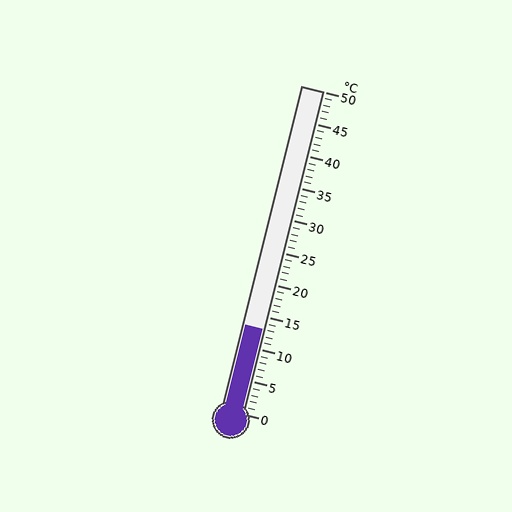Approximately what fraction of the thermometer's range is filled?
The thermometer is filled to approximately 25% of its range.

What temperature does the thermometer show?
The thermometer shows approximately 13°C.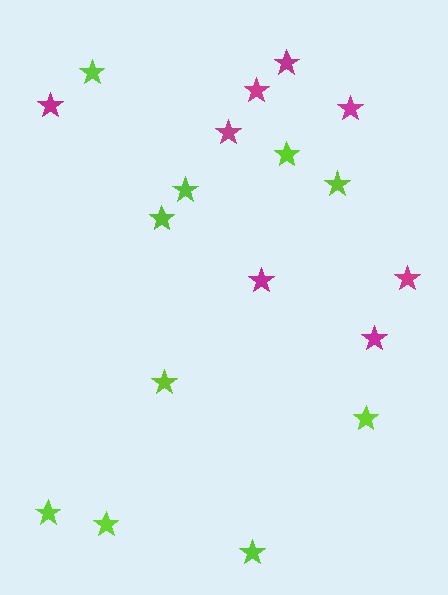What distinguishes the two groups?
There are 2 groups: one group of magenta stars (8) and one group of lime stars (10).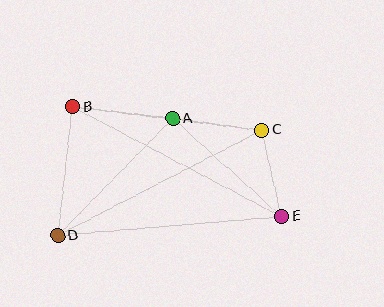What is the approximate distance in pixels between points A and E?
The distance between A and E is approximately 146 pixels.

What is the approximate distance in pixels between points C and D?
The distance between C and D is approximately 230 pixels.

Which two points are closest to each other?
Points C and E are closest to each other.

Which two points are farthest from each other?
Points B and E are farthest from each other.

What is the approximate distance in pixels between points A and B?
The distance between A and B is approximately 101 pixels.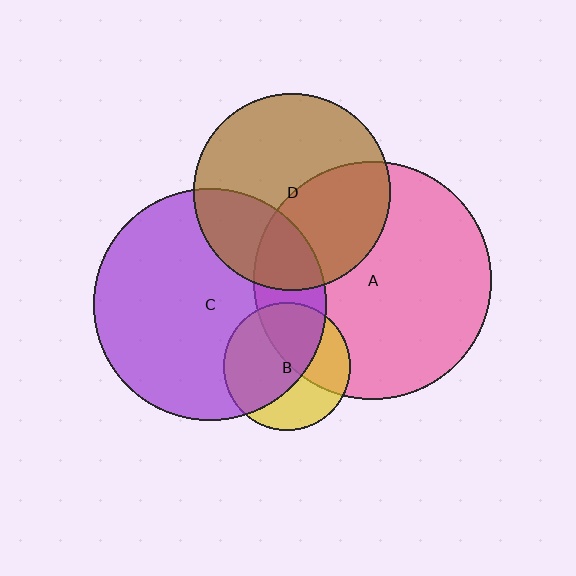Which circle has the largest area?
Circle A (pink).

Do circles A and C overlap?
Yes.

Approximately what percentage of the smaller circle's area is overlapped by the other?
Approximately 20%.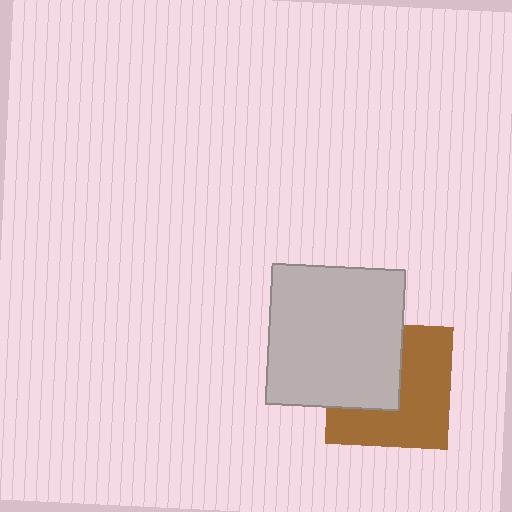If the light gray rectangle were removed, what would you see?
You would see the complete brown square.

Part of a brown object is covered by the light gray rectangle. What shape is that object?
It is a square.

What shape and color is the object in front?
The object in front is a light gray rectangle.